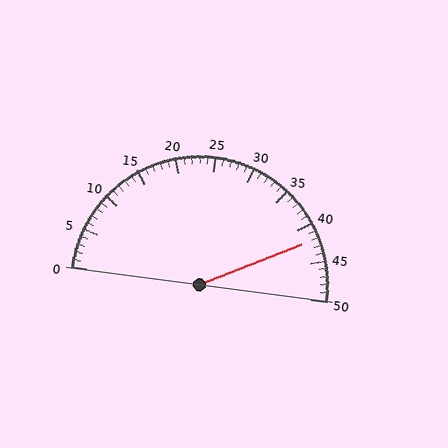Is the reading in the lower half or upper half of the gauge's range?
The reading is in the upper half of the range (0 to 50).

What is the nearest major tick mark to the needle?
The nearest major tick mark is 40.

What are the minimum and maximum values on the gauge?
The gauge ranges from 0 to 50.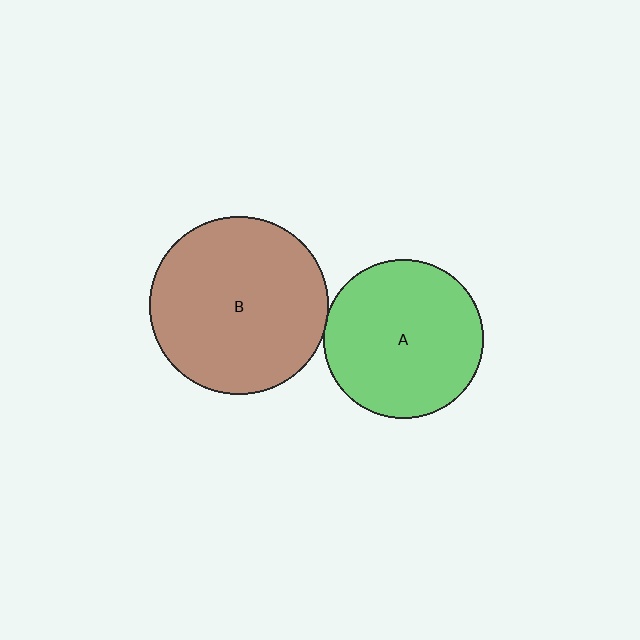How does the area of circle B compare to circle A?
Approximately 1.3 times.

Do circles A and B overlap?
Yes.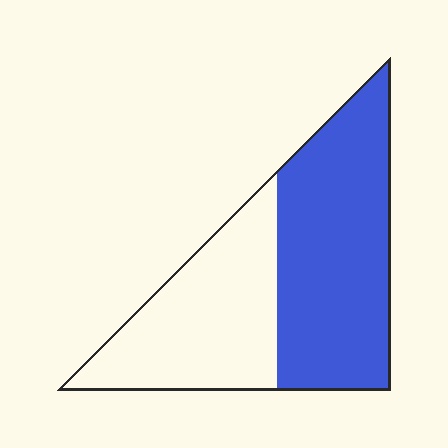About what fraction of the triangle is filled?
About three fifths (3/5).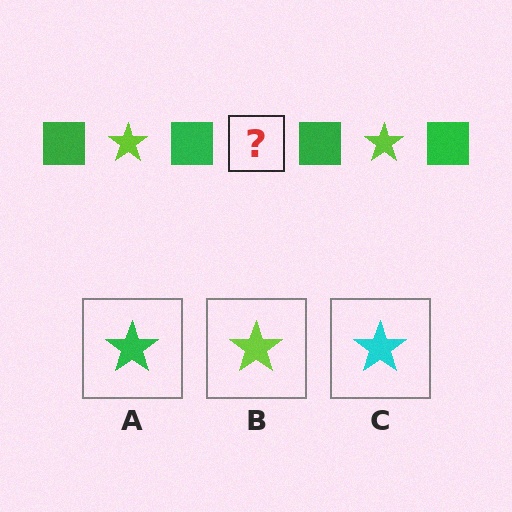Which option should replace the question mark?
Option B.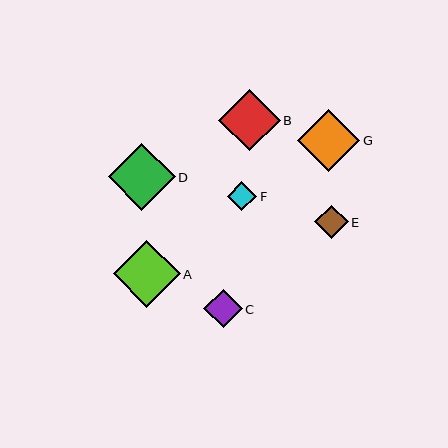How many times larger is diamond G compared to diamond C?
Diamond G is approximately 1.6 times the size of diamond C.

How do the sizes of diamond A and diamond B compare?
Diamond A and diamond B are approximately the same size.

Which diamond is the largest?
Diamond D is the largest with a size of approximately 67 pixels.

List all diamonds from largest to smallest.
From largest to smallest: D, A, G, B, C, E, F.